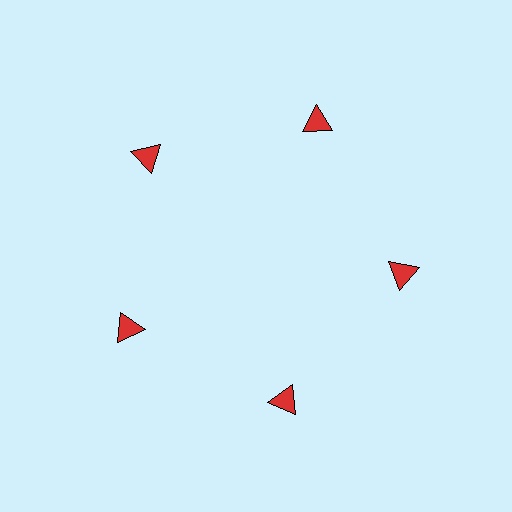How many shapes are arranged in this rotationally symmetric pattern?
There are 5 shapes, arranged in 5 groups of 1.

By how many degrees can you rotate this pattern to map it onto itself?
The pattern maps onto itself every 72 degrees of rotation.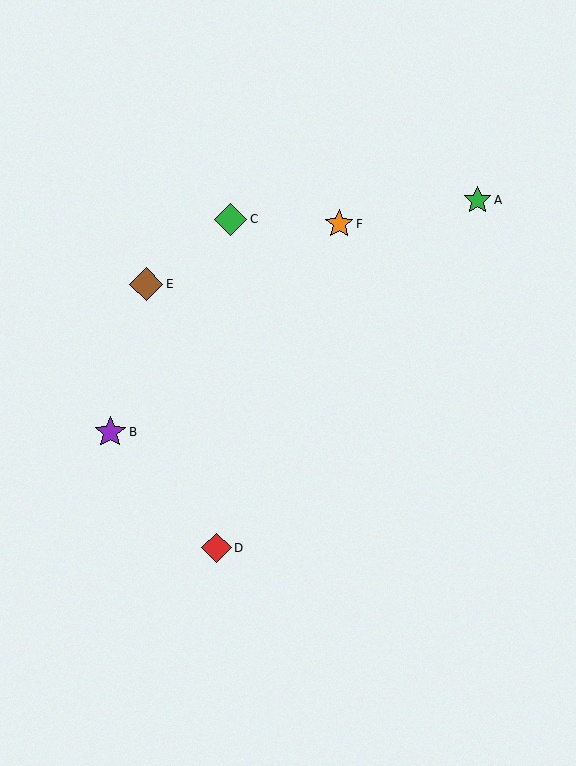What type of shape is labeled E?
Shape E is a brown diamond.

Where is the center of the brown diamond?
The center of the brown diamond is at (146, 284).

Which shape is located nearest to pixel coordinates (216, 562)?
The red diamond (labeled D) at (217, 548) is nearest to that location.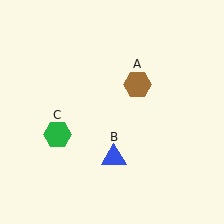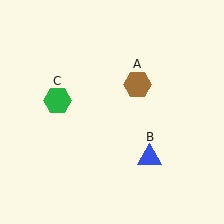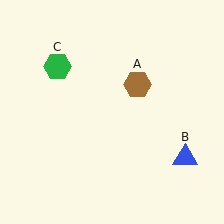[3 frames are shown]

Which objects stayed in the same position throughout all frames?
Brown hexagon (object A) remained stationary.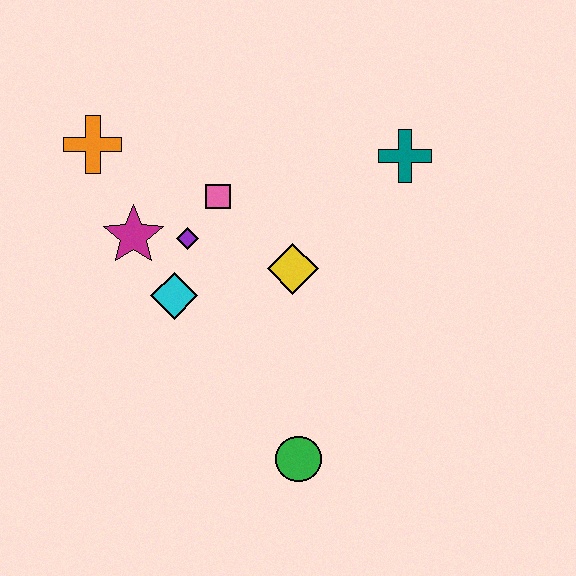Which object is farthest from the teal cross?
The green circle is farthest from the teal cross.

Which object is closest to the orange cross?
The magenta star is closest to the orange cross.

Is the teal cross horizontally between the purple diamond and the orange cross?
No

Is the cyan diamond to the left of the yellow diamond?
Yes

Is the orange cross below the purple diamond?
No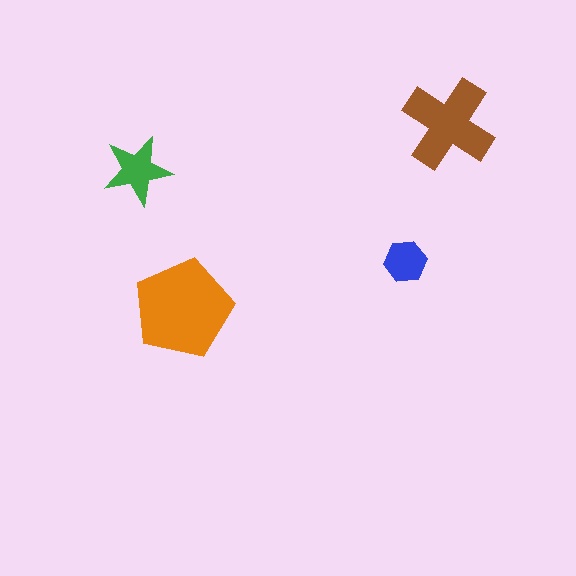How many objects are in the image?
There are 4 objects in the image.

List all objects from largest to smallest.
The orange pentagon, the brown cross, the green star, the blue hexagon.